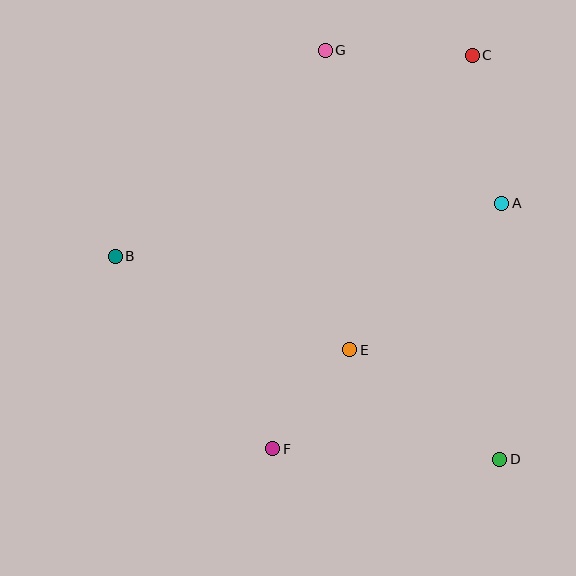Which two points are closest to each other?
Points E and F are closest to each other.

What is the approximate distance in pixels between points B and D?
The distance between B and D is approximately 435 pixels.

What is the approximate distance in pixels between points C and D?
The distance between C and D is approximately 405 pixels.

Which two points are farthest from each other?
Points D and G are farthest from each other.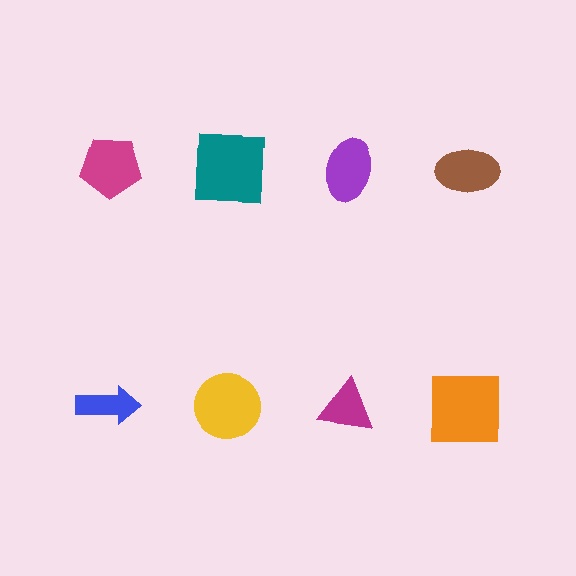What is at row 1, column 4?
A brown ellipse.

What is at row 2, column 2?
A yellow circle.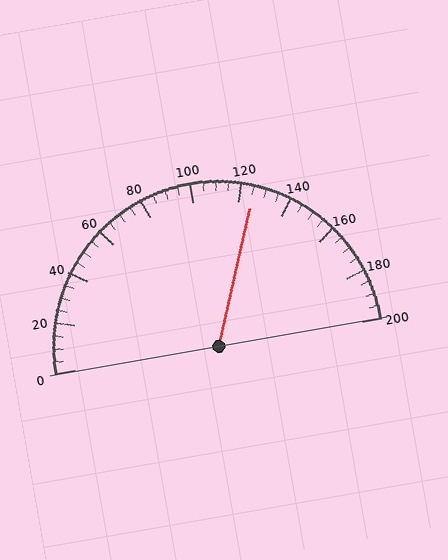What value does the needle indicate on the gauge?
The needle indicates approximately 125.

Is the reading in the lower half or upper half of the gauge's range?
The reading is in the upper half of the range (0 to 200).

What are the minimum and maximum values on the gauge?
The gauge ranges from 0 to 200.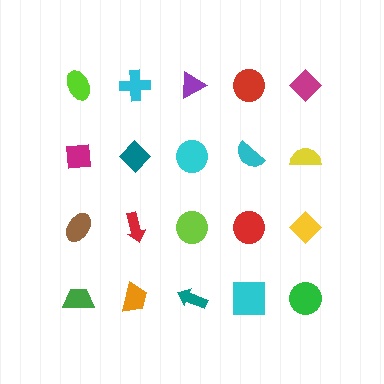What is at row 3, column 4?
A red circle.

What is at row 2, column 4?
A cyan semicircle.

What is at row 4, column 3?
A teal arrow.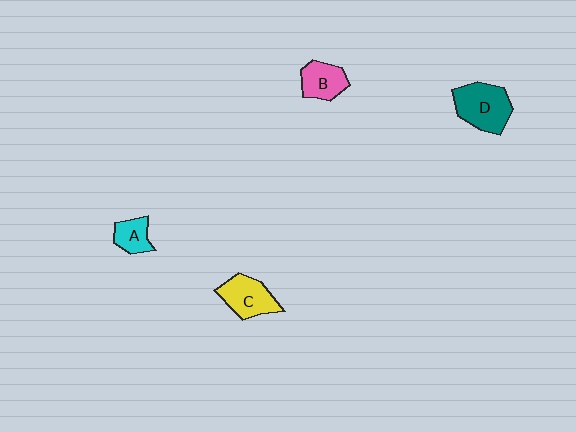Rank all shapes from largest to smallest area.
From largest to smallest: D (teal), C (yellow), B (pink), A (cyan).